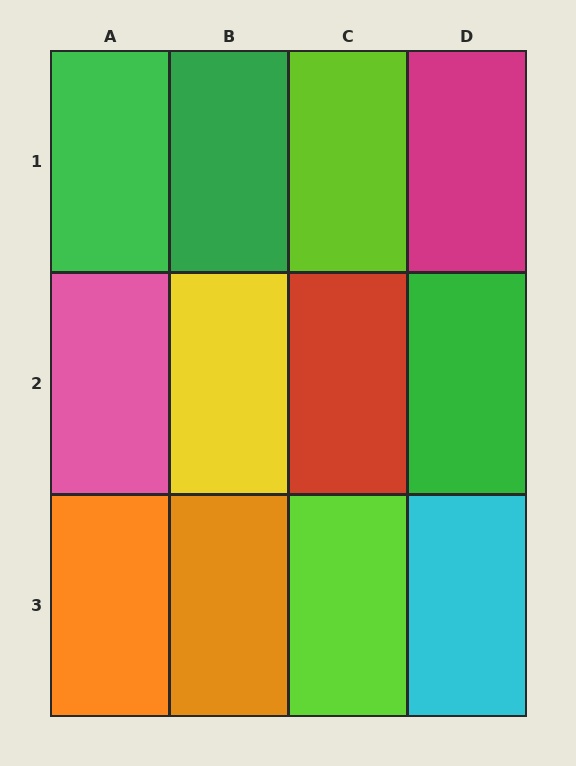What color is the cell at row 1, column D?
Magenta.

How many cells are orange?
2 cells are orange.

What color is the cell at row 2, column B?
Yellow.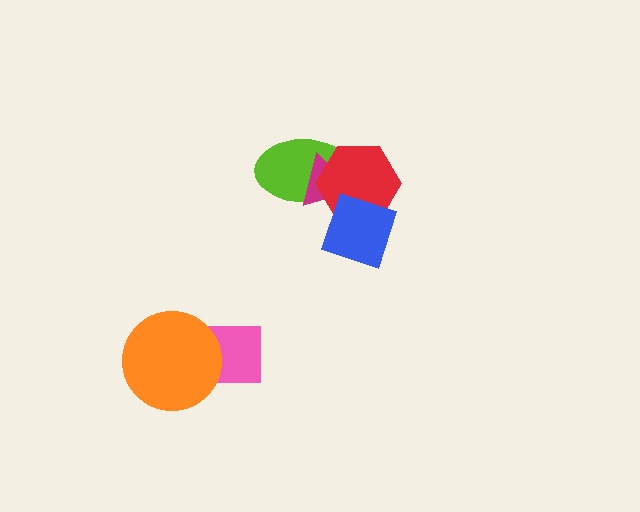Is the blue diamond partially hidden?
No, no other shape covers it.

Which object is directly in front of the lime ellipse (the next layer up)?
The magenta triangle is directly in front of the lime ellipse.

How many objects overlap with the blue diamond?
2 objects overlap with the blue diamond.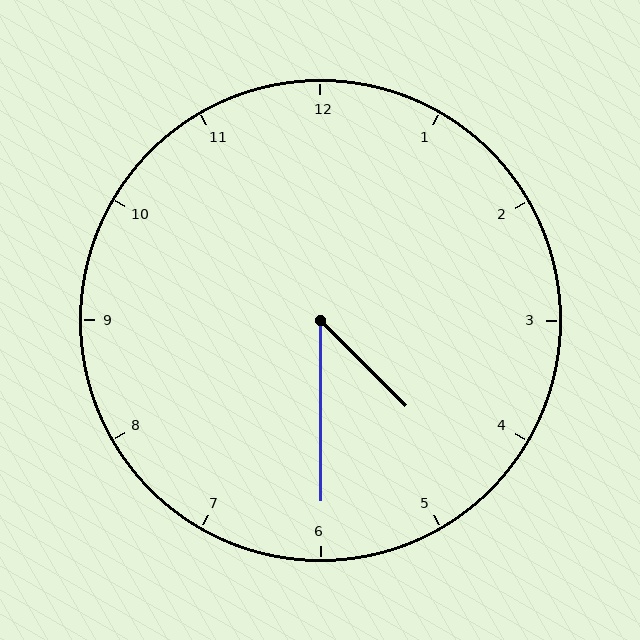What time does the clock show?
4:30.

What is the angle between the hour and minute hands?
Approximately 45 degrees.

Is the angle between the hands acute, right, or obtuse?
It is acute.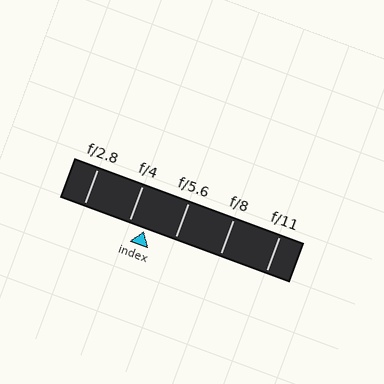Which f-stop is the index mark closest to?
The index mark is closest to f/4.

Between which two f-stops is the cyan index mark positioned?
The index mark is between f/4 and f/5.6.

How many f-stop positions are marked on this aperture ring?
There are 5 f-stop positions marked.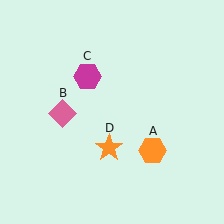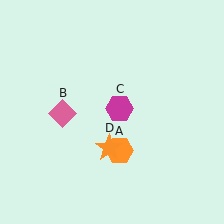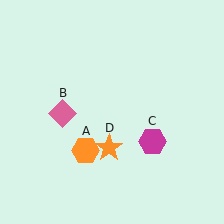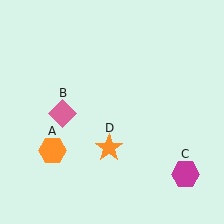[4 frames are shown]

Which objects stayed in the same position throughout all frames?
Pink diamond (object B) and orange star (object D) remained stationary.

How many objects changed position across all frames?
2 objects changed position: orange hexagon (object A), magenta hexagon (object C).